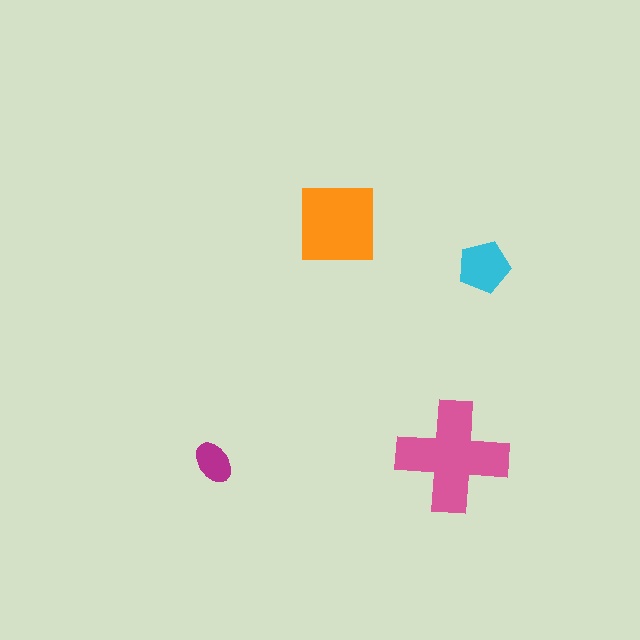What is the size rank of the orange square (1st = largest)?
2nd.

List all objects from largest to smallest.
The pink cross, the orange square, the cyan pentagon, the magenta ellipse.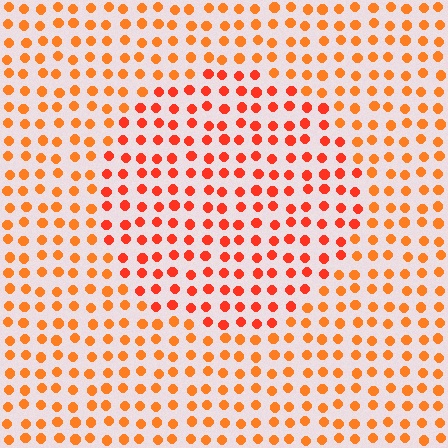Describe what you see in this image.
The image is filled with small orange elements in a uniform arrangement. A circle-shaped region is visible where the elements are tinted to a slightly different hue, forming a subtle color boundary.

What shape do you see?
I see a circle.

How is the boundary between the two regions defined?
The boundary is defined purely by a slight shift in hue (about 21 degrees). Spacing, size, and orientation are identical on both sides.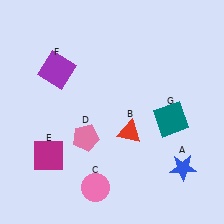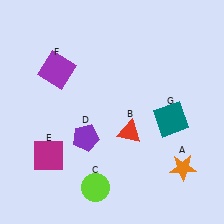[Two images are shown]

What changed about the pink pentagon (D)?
In Image 1, D is pink. In Image 2, it changed to purple.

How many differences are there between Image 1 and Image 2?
There are 3 differences between the two images.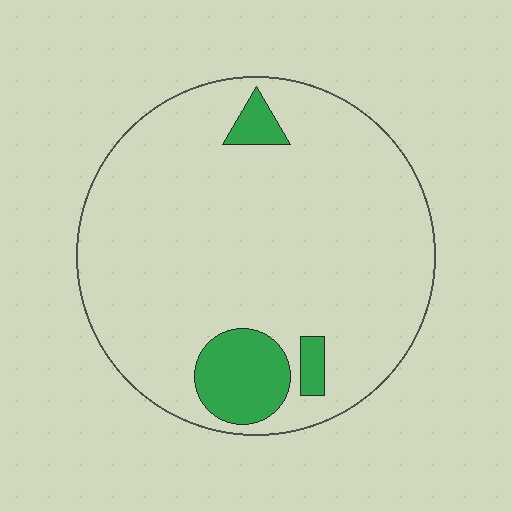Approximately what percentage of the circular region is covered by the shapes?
Approximately 10%.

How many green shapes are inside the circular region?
3.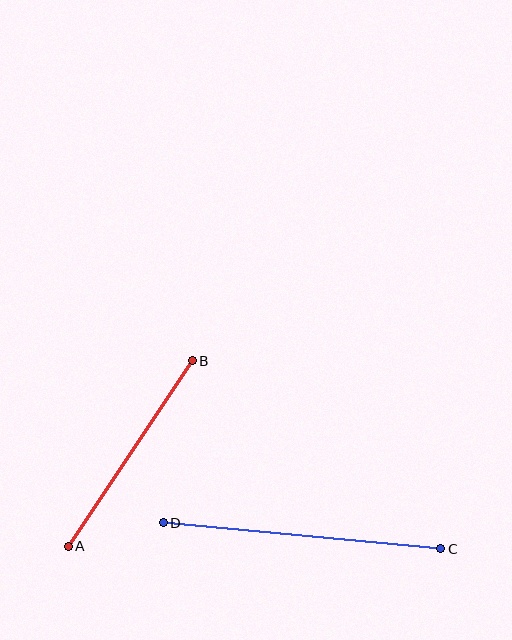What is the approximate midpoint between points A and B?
The midpoint is at approximately (130, 454) pixels.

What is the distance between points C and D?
The distance is approximately 279 pixels.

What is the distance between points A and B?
The distance is approximately 223 pixels.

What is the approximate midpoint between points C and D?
The midpoint is at approximately (302, 536) pixels.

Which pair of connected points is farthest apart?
Points C and D are farthest apart.